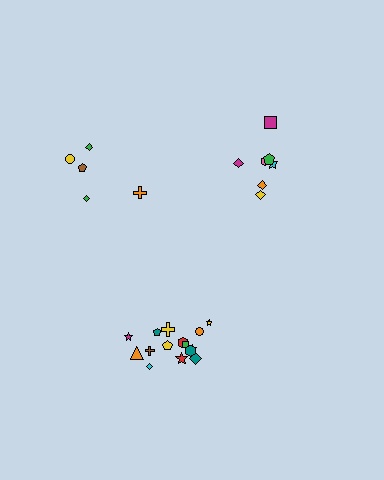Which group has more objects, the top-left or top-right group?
The top-right group.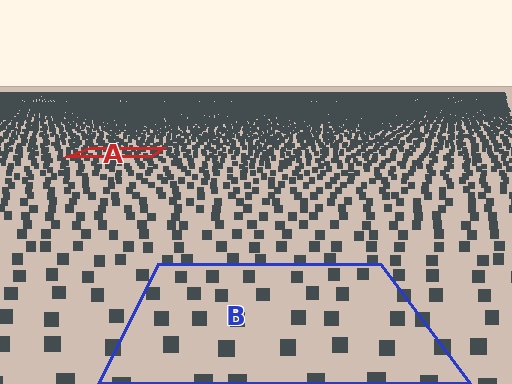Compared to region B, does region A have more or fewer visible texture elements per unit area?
Region A has more texture elements per unit area — they are packed more densely because it is farther away.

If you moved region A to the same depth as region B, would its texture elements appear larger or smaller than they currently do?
They would appear larger. At a closer depth, the same texture elements are projected at a bigger on-screen size.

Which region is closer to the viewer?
Region B is closer. The texture elements there are larger and more spread out.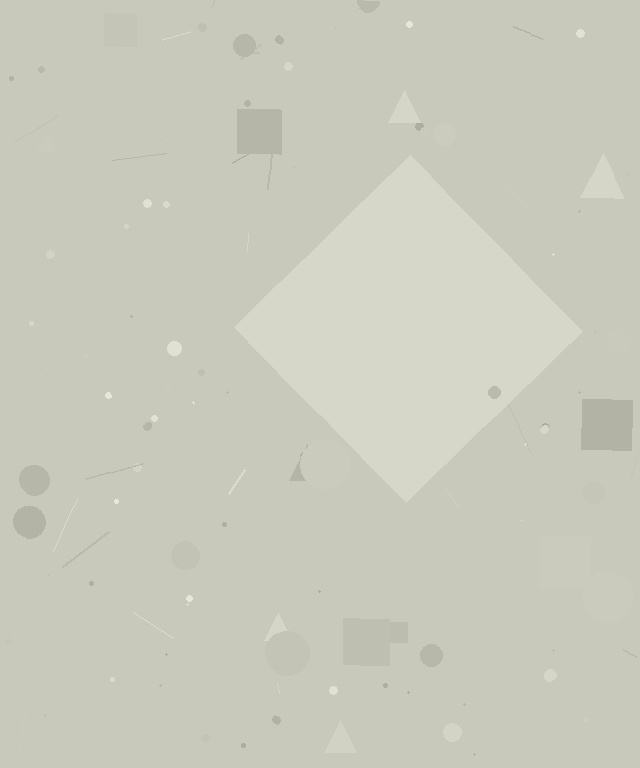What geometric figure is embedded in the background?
A diamond is embedded in the background.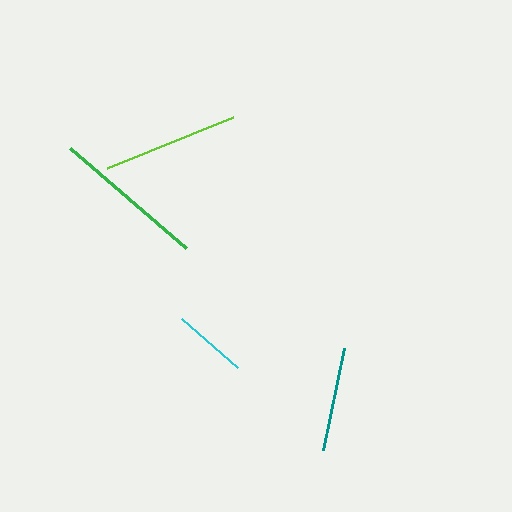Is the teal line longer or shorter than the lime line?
The lime line is longer than the teal line.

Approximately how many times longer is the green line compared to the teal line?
The green line is approximately 1.5 times the length of the teal line.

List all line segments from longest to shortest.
From longest to shortest: green, lime, teal, cyan.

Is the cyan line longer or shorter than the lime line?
The lime line is longer than the cyan line.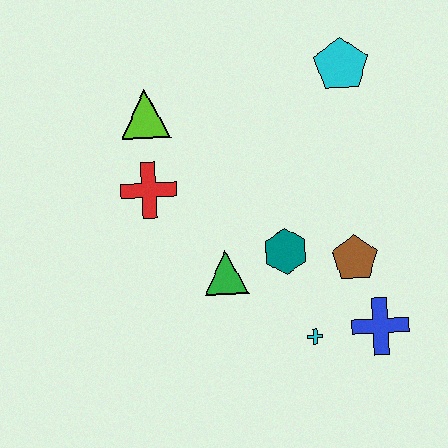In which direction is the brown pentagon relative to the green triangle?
The brown pentagon is to the right of the green triangle.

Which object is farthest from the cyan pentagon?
The cyan cross is farthest from the cyan pentagon.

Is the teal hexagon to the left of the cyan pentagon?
Yes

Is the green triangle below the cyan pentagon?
Yes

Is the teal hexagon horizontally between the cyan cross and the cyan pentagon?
No